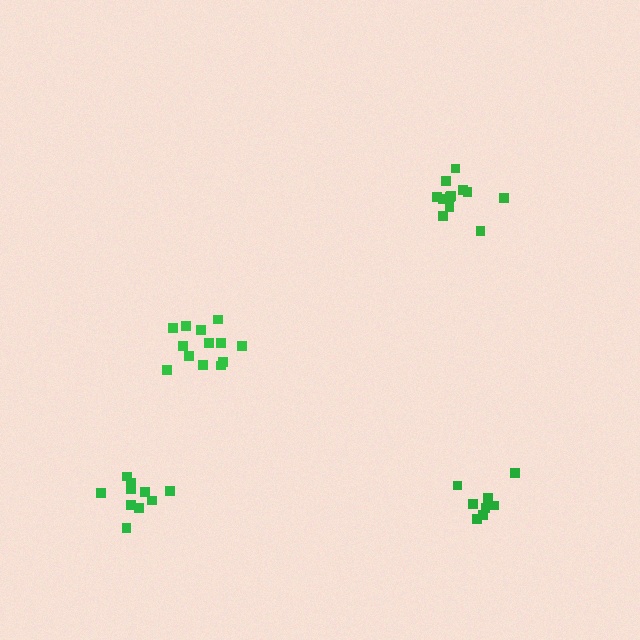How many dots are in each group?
Group 1: 12 dots, Group 2: 10 dots, Group 3: 13 dots, Group 4: 8 dots (43 total).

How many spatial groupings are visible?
There are 4 spatial groupings.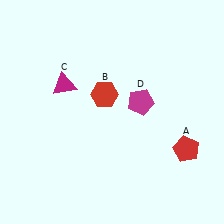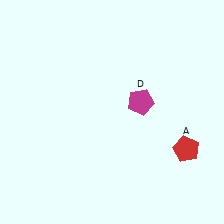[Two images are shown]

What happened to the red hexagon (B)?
The red hexagon (B) was removed in Image 2. It was in the top-left area of Image 1.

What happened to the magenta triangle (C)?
The magenta triangle (C) was removed in Image 2. It was in the top-left area of Image 1.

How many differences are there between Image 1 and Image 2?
There are 2 differences between the two images.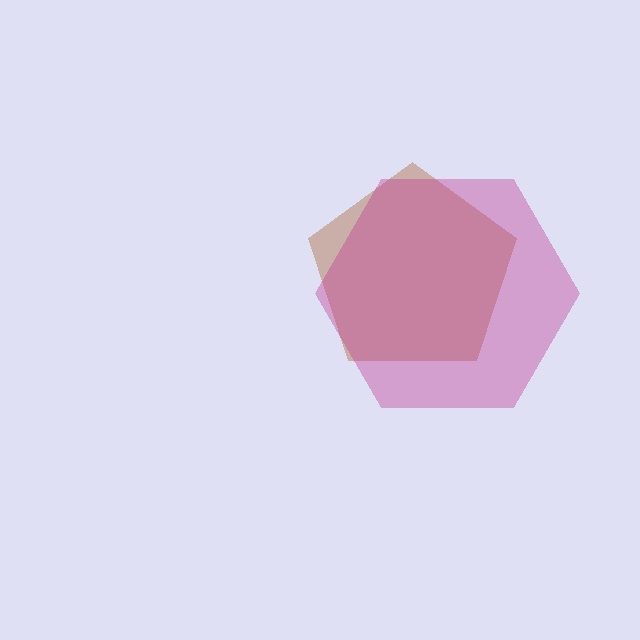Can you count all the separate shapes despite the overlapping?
Yes, there are 2 separate shapes.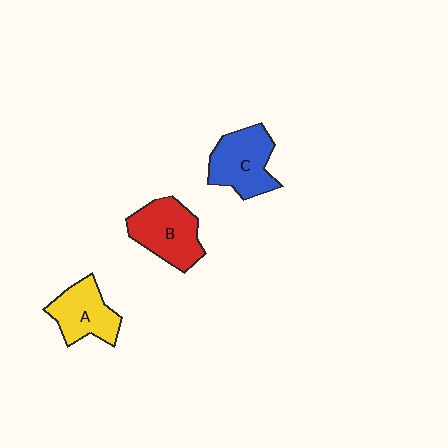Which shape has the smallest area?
Shape A (yellow).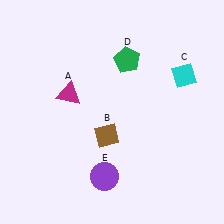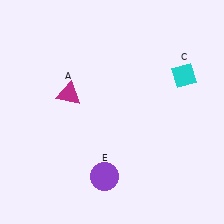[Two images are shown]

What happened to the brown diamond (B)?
The brown diamond (B) was removed in Image 2. It was in the bottom-left area of Image 1.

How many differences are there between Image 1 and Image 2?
There are 2 differences between the two images.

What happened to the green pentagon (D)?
The green pentagon (D) was removed in Image 2. It was in the top-right area of Image 1.